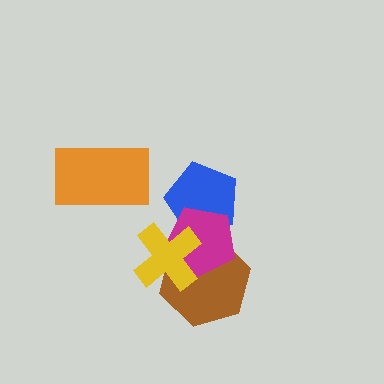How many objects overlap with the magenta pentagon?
3 objects overlap with the magenta pentagon.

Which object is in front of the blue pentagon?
The magenta pentagon is in front of the blue pentagon.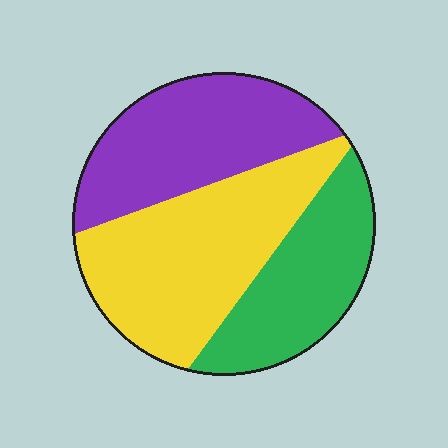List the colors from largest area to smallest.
From largest to smallest: yellow, purple, green.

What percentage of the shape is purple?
Purple covers about 35% of the shape.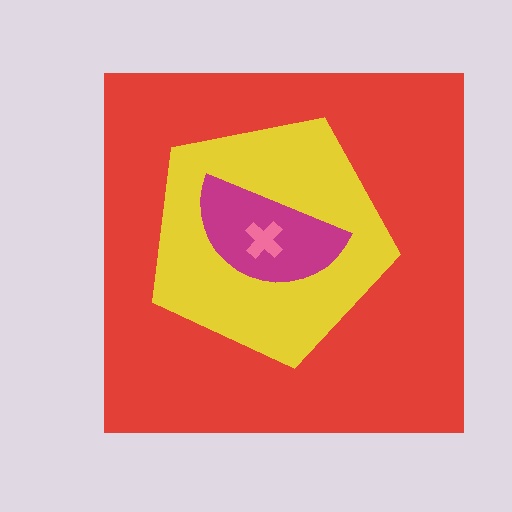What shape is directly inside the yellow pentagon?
The magenta semicircle.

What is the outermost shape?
The red square.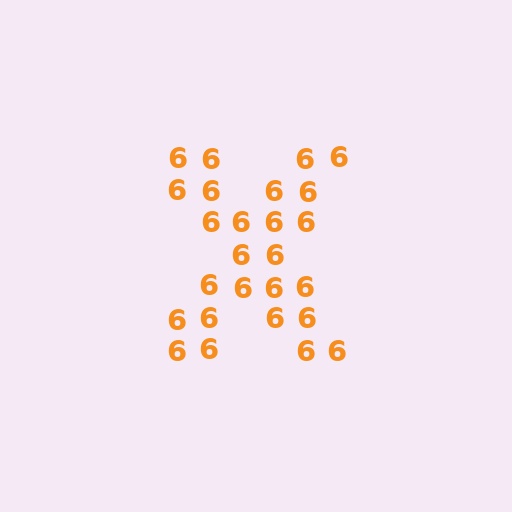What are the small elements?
The small elements are digit 6's.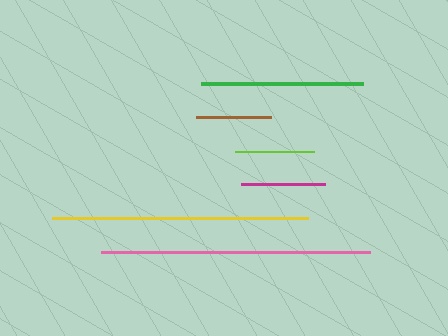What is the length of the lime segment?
The lime segment is approximately 79 pixels long.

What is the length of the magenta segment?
The magenta segment is approximately 84 pixels long.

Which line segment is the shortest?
The brown line is the shortest at approximately 76 pixels.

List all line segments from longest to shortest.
From longest to shortest: pink, yellow, green, magenta, lime, brown.